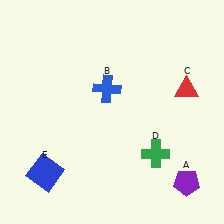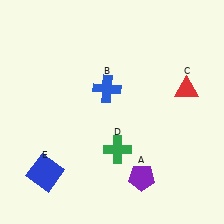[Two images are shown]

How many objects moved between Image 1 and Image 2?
2 objects moved between the two images.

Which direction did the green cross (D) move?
The green cross (D) moved left.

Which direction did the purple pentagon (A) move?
The purple pentagon (A) moved left.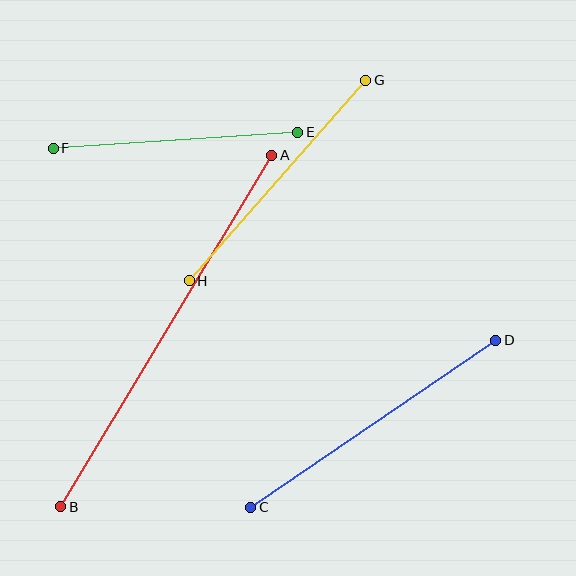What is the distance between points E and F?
The distance is approximately 245 pixels.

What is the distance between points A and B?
The distance is approximately 410 pixels.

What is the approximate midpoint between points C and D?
The midpoint is at approximately (373, 424) pixels.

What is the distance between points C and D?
The distance is approximately 296 pixels.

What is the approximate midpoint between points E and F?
The midpoint is at approximately (175, 140) pixels.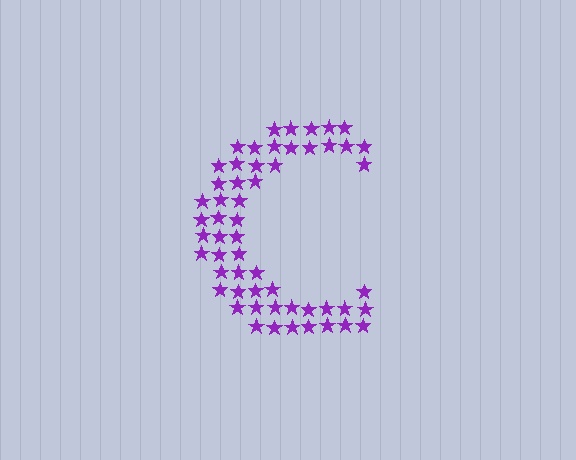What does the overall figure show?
The overall figure shows the letter C.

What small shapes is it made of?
It is made of small stars.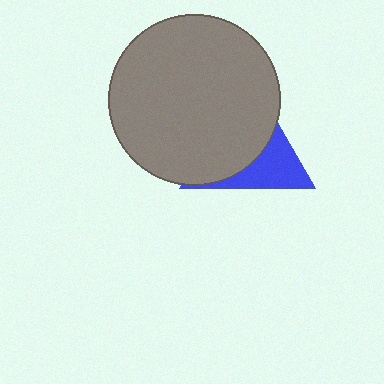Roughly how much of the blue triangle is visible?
A small part of it is visible (roughly 37%).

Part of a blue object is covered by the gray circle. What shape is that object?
It is a triangle.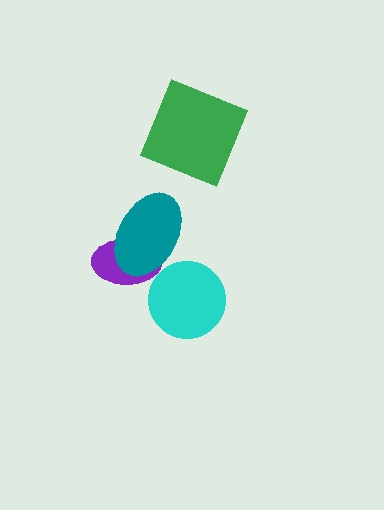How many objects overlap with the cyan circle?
0 objects overlap with the cyan circle.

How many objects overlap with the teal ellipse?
1 object overlaps with the teal ellipse.